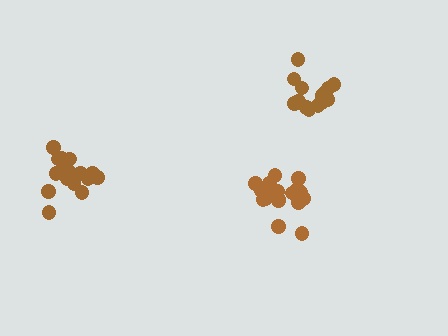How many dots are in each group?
Group 1: 21 dots, Group 2: 17 dots, Group 3: 15 dots (53 total).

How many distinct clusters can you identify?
There are 3 distinct clusters.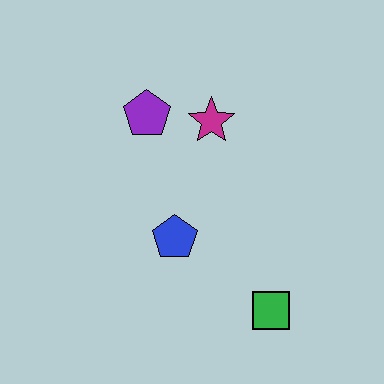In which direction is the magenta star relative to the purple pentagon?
The magenta star is to the right of the purple pentagon.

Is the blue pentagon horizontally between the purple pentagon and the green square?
Yes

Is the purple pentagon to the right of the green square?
No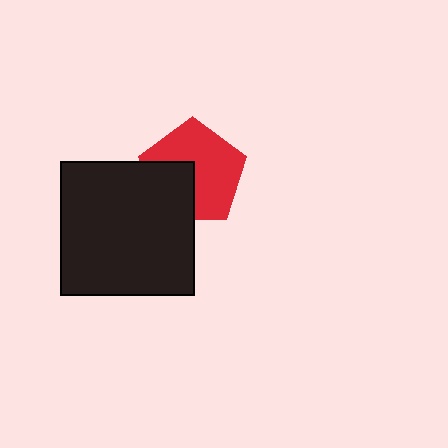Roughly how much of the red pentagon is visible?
Most of it is visible (roughly 66%).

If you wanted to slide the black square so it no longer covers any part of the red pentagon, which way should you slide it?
Slide it toward the lower-left — that is the most direct way to separate the two shapes.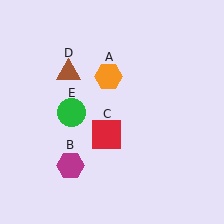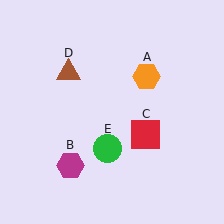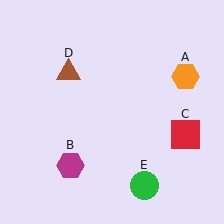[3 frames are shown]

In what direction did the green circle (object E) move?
The green circle (object E) moved down and to the right.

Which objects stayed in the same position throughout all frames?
Magenta hexagon (object B) and brown triangle (object D) remained stationary.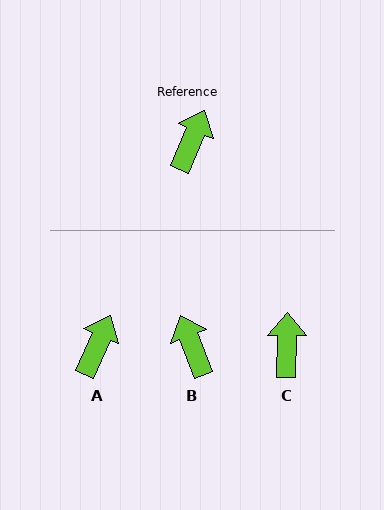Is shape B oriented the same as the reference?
No, it is off by about 45 degrees.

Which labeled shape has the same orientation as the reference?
A.